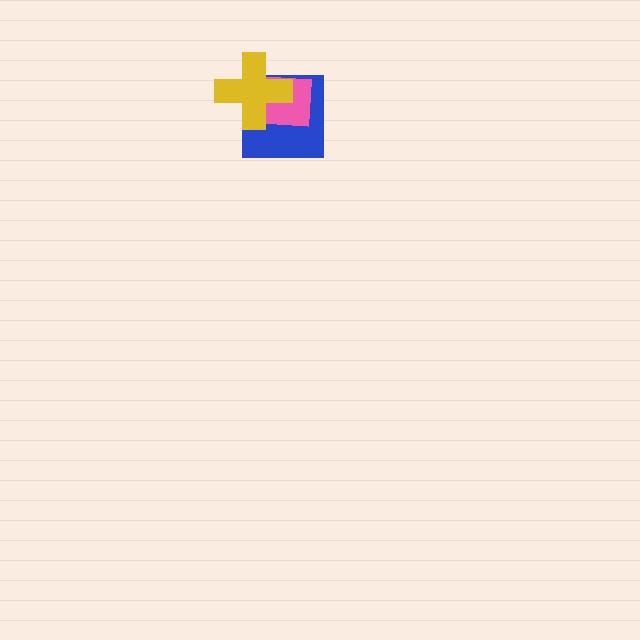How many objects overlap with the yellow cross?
2 objects overlap with the yellow cross.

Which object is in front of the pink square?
The yellow cross is in front of the pink square.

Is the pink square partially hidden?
Yes, it is partially covered by another shape.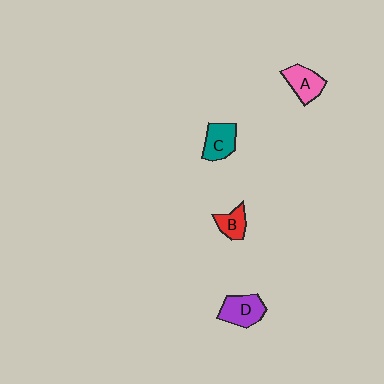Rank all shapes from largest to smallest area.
From largest to smallest: D (purple), A (pink), C (teal), B (red).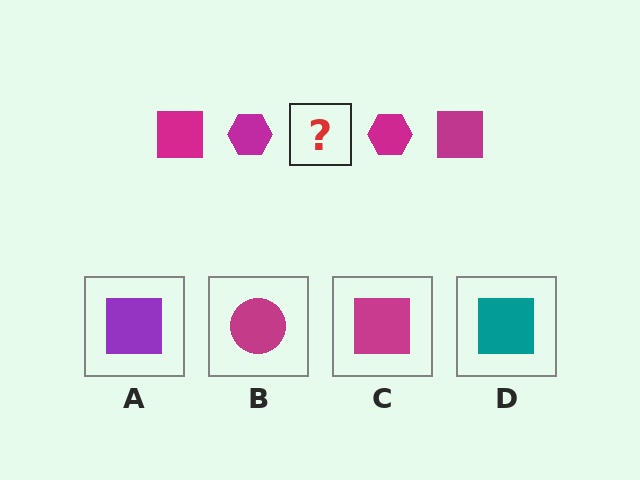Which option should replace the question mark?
Option C.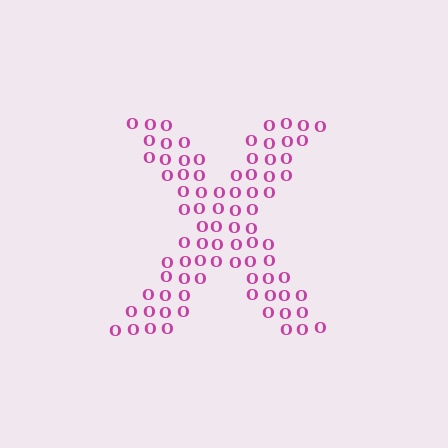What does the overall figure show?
The overall figure shows the letter X.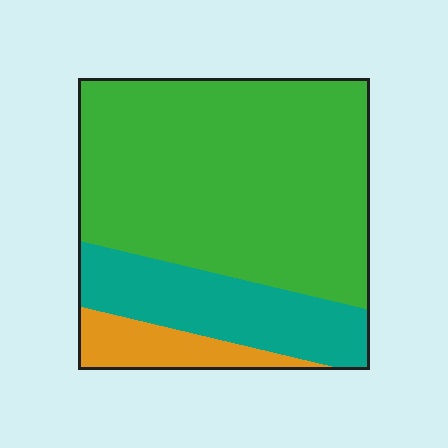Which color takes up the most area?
Green, at roughly 70%.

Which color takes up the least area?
Orange, at roughly 10%.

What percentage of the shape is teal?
Teal covers roughly 20% of the shape.